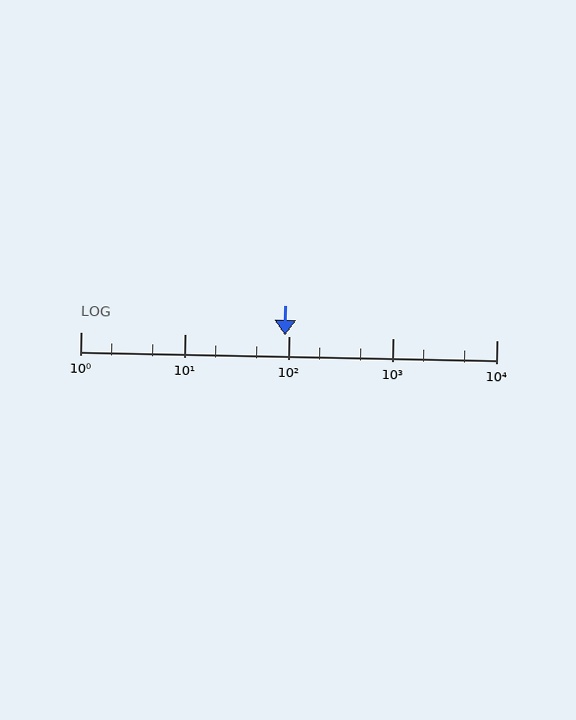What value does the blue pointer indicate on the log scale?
The pointer indicates approximately 93.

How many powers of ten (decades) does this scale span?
The scale spans 4 decades, from 1 to 10000.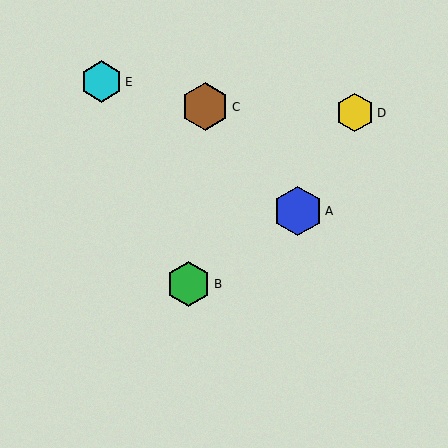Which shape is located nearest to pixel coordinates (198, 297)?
The green hexagon (labeled B) at (188, 284) is nearest to that location.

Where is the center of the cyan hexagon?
The center of the cyan hexagon is at (102, 82).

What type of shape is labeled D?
Shape D is a yellow hexagon.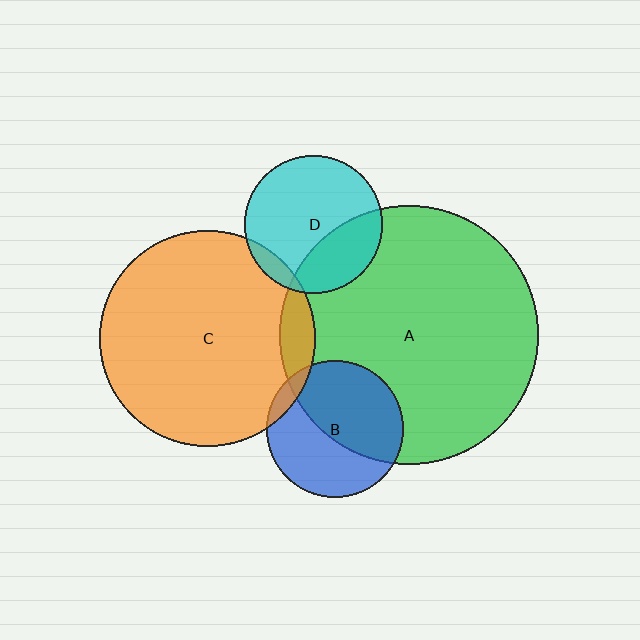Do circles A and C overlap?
Yes.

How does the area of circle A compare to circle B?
Approximately 3.6 times.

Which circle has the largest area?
Circle A (green).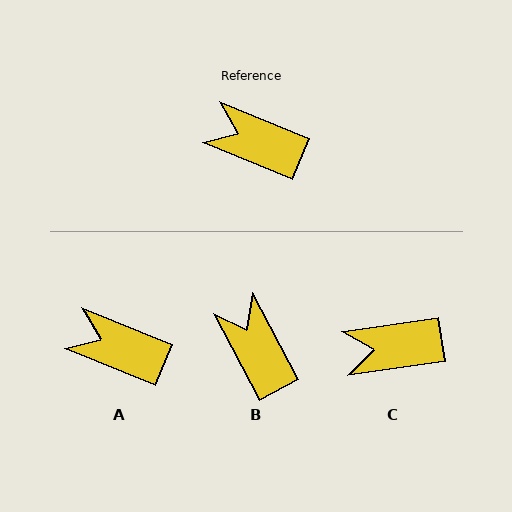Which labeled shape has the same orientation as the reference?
A.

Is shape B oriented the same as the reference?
No, it is off by about 40 degrees.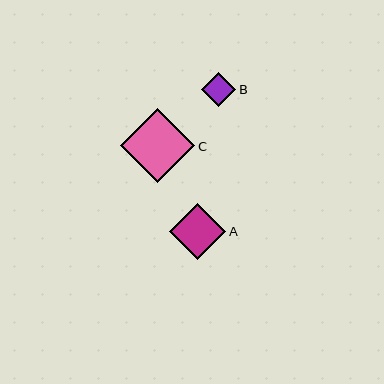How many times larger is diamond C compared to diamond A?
Diamond C is approximately 1.3 times the size of diamond A.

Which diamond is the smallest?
Diamond B is the smallest with a size of approximately 34 pixels.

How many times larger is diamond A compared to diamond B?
Diamond A is approximately 1.7 times the size of diamond B.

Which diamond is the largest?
Diamond C is the largest with a size of approximately 74 pixels.